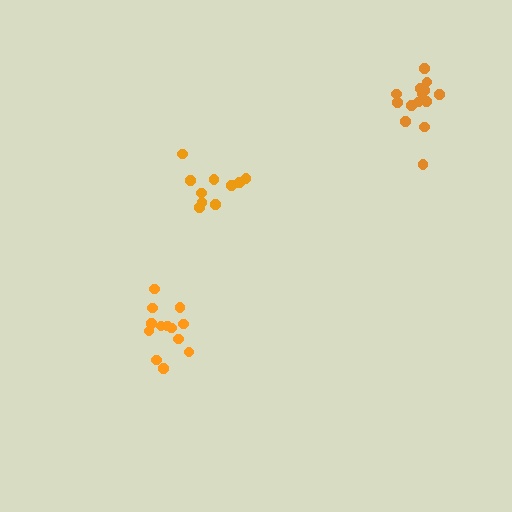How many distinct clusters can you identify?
There are 3 distinct clusters.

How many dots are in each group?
Group 1: 14 dots, Group 2: 10 dots, Group 3: 13 dots (37 total).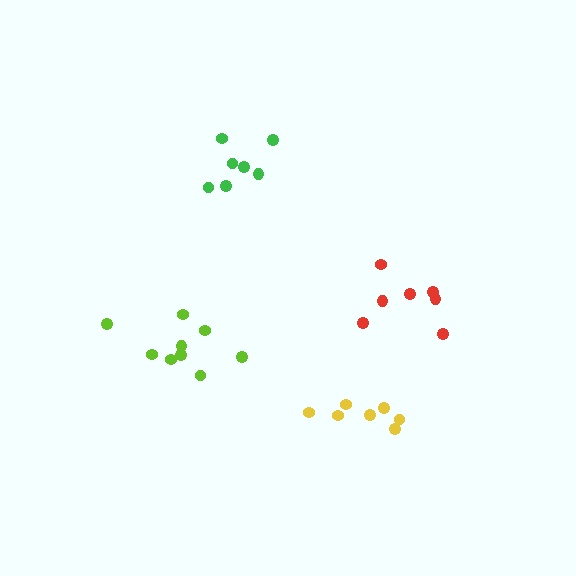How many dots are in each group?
Group 1: 9 dots, Group 2: 7 dots, Group 3: 7 dots, Group 4: 7 dots (30 total).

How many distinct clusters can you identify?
There are 4 distinct clusters.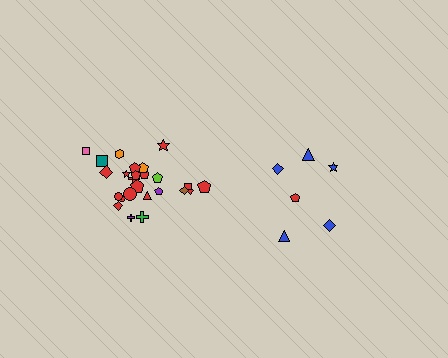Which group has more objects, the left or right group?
The left group.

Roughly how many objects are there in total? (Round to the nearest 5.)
Roughly 30 objects in total.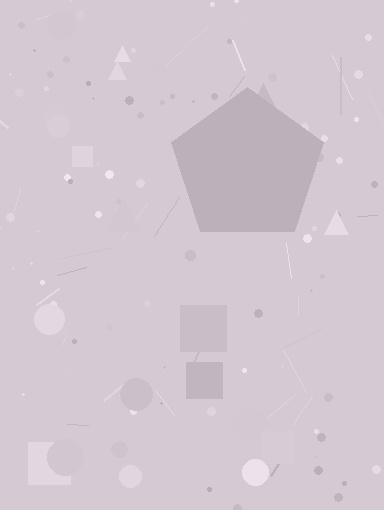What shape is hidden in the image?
A pentagon is hidden in the image.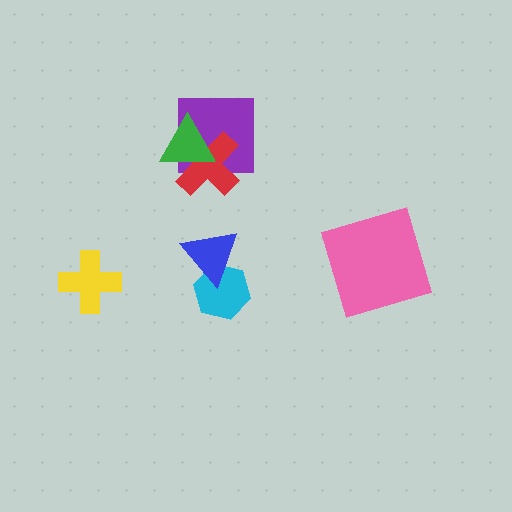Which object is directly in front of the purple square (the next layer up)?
The red cross is directly in front of the purple square.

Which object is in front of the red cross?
The green triangle is in front of the red cross.